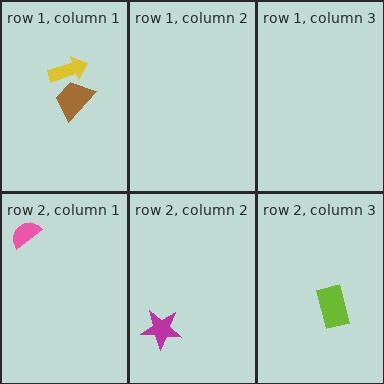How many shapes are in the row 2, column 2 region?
1.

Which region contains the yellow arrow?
The row 1, column 1 region.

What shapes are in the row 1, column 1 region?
The brown trapezoid, the yellow arrow.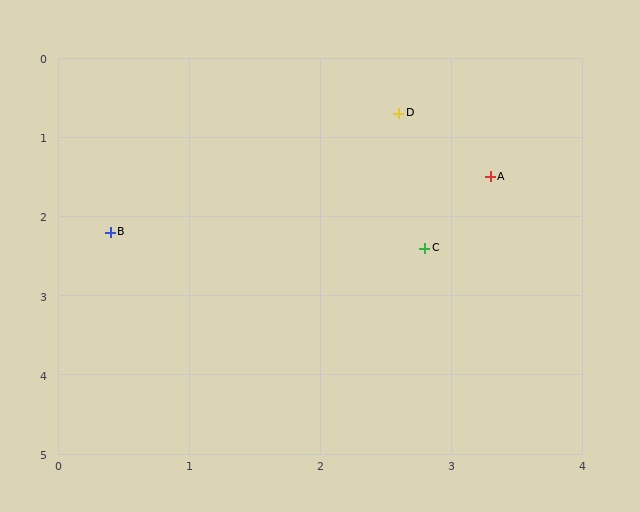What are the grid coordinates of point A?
Point A is at approximately (3.3, 1.5).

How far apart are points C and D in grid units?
Points C and D are about 1.7 grid units apart.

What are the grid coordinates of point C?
Point C is at approximately (2.8, 2.4).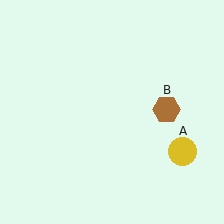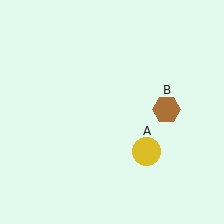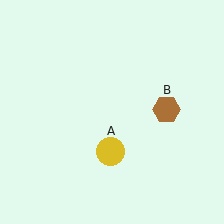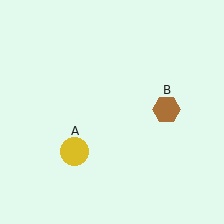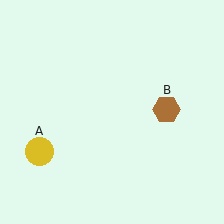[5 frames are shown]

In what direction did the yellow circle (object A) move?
The yellow circle (object A) moved left.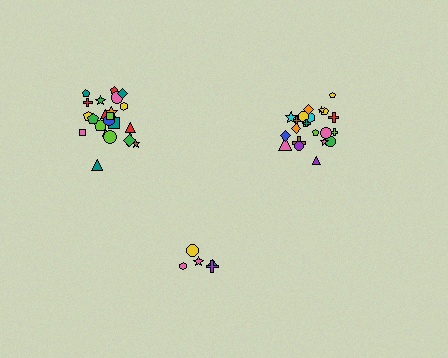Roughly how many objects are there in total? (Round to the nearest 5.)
Roughly 50 objects in total.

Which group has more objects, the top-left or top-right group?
The top-left group.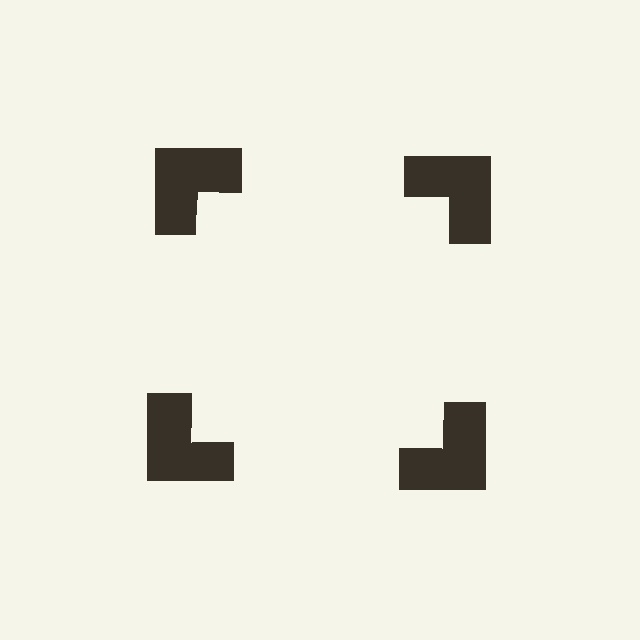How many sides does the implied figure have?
4 sides.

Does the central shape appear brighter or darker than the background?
It typically appears slightly brighter than the background, even though no actual brightness change is drawn.